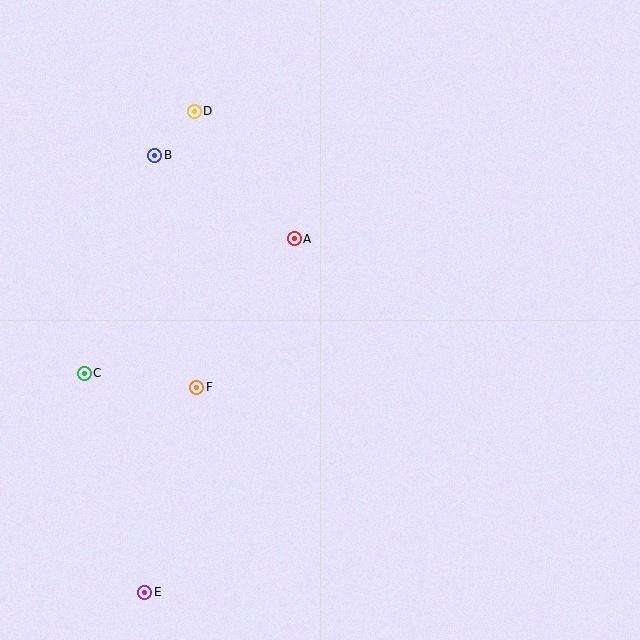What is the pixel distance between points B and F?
The distance between B and F is 236 pixels.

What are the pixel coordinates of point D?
Point D is at (194, 111).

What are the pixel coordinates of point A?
Point A is at (294, 239).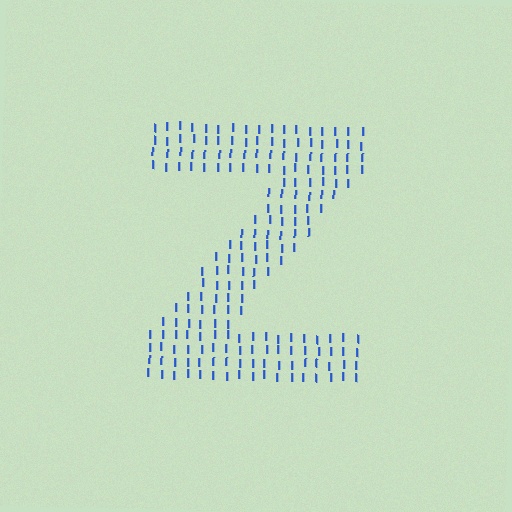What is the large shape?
The large shape is the letter Z.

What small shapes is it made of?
It is made of small letter I's.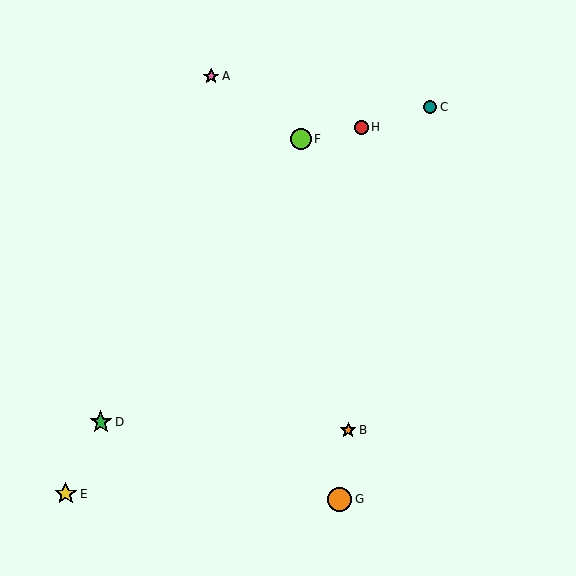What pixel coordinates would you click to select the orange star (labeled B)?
Click at (348, 430) to select the orange star B.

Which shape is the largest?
The orange circle (labeled G) is the largest.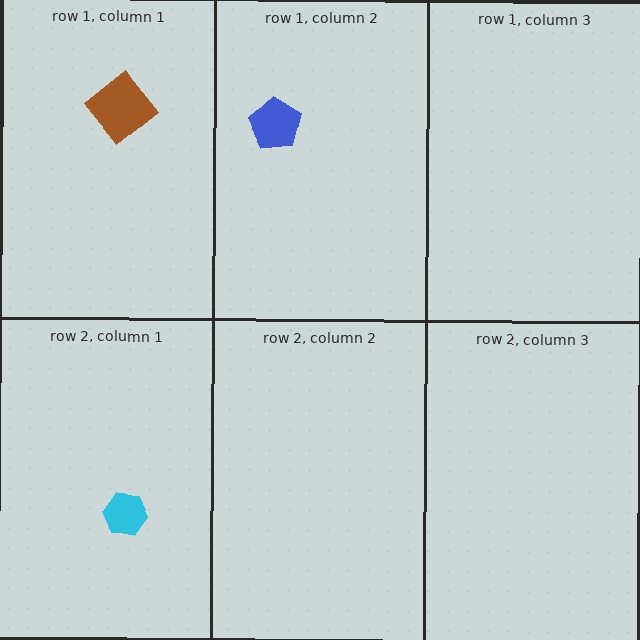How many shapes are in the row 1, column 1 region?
1.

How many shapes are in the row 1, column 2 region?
1.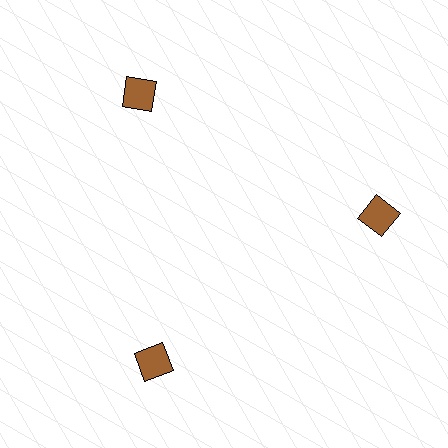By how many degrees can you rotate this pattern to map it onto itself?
The pattern maps onto itself every 120 degrees of rotation.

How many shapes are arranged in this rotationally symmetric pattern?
There are 3 shapes, arranged in 3 groups of 1.